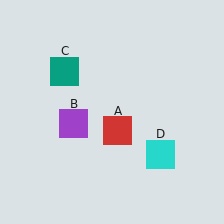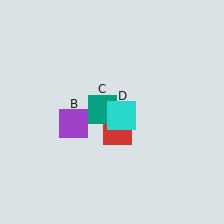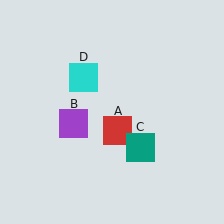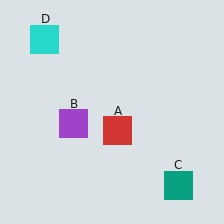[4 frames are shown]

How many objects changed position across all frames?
2 objects changed position: teal square (object C), cyan square (object D).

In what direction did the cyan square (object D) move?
The cyan square (object D) moved up and to the left.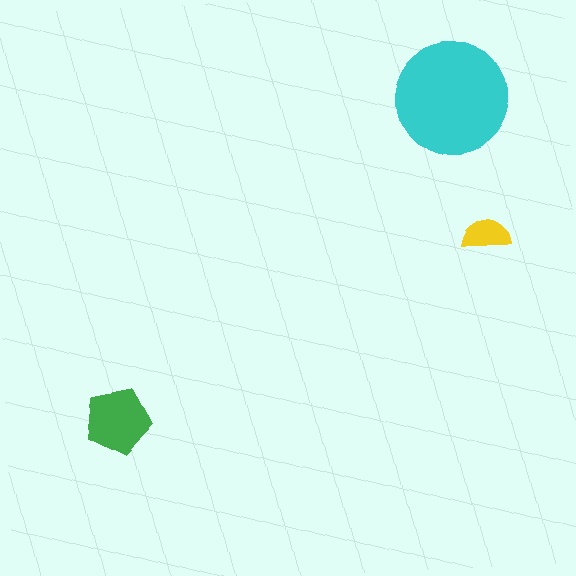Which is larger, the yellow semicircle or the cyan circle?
The cyan circle.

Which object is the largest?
The cyan circle.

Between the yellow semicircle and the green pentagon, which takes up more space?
The green pentagon.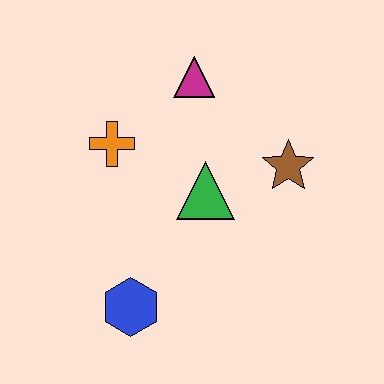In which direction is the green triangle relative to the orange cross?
The green triangle is to the right of the orange cross.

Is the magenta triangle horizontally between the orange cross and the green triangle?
Yes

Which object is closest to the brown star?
The green triangle is closest to the brown star.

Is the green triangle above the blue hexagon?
Yes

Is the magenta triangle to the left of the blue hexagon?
No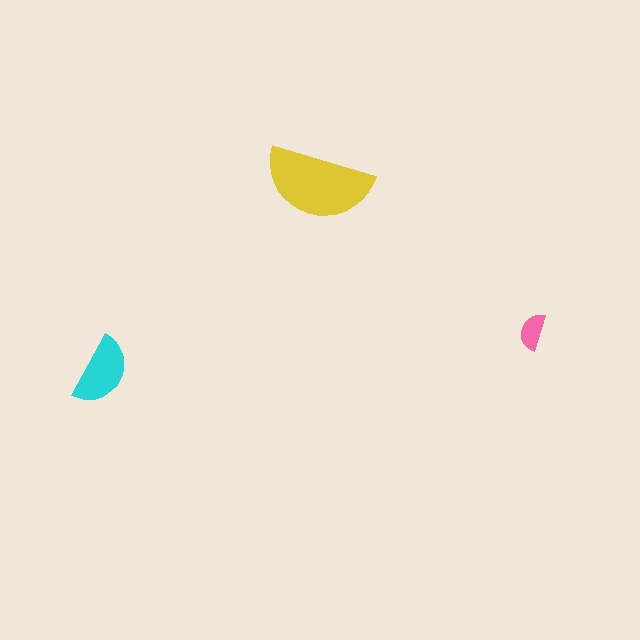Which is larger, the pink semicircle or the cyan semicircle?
The cyan one.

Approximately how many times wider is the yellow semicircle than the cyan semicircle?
About 1.5 times wider.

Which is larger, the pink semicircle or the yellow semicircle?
The yellow one.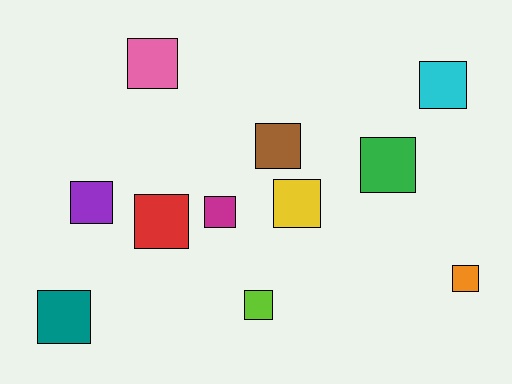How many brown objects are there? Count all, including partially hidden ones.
There is 1 brown object.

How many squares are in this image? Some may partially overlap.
There are 11 squares.